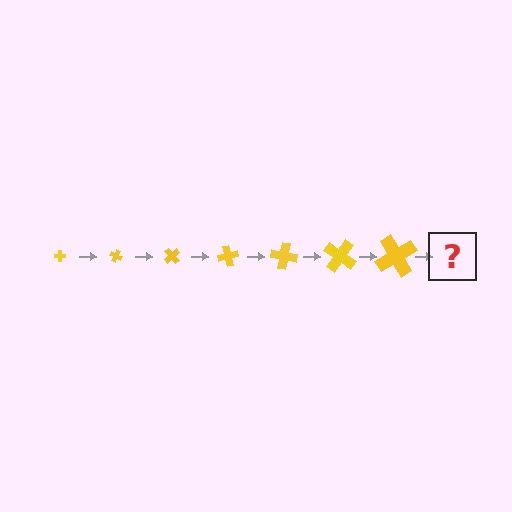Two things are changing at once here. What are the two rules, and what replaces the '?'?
The two rules are that the cross grows larger each step and it rotates 25 degrees each step. The '?' should be a cross, larger than the previous one and rotated 175 degrees from the start.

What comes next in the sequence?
The next element should be a cross, larger than the previous one and rotated 175 degrees from the start.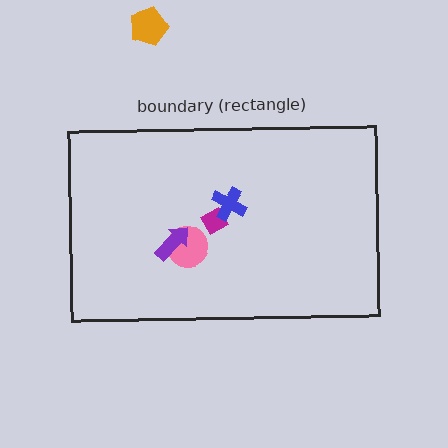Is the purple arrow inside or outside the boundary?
Inside.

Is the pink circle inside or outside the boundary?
Inside.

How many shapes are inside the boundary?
4 inside, 1 outside.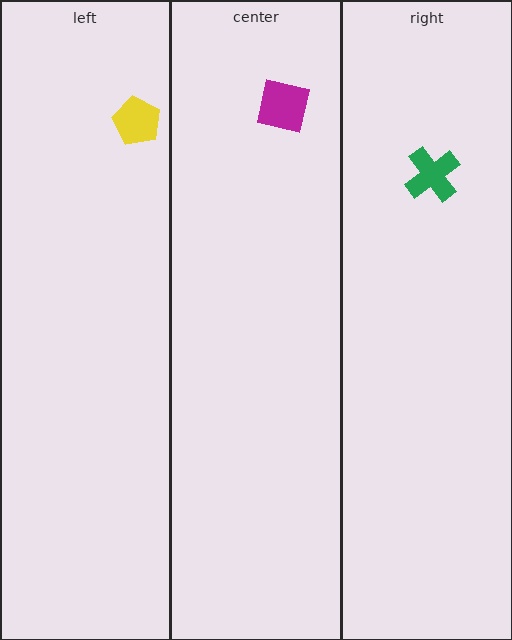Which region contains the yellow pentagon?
The left region.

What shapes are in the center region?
The magenta square.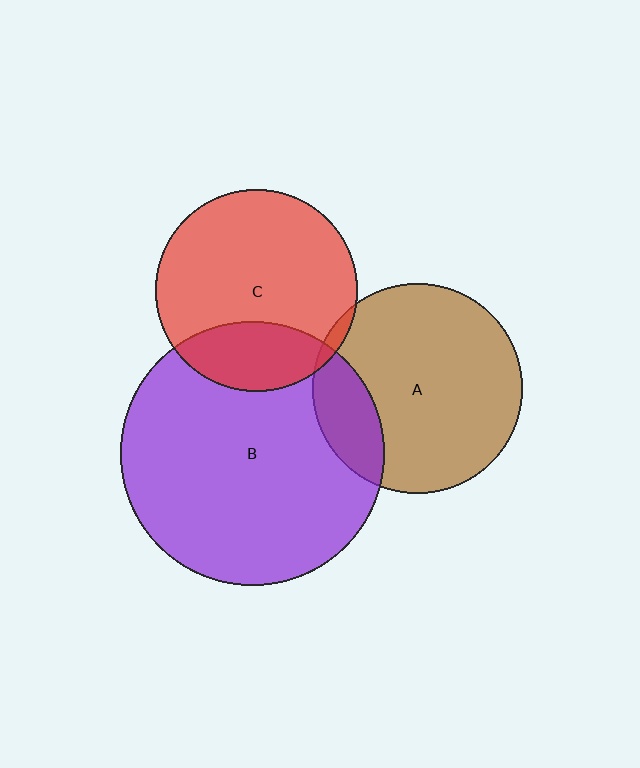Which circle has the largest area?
Circle B (purple).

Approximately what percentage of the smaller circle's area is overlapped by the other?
Approximately 5%.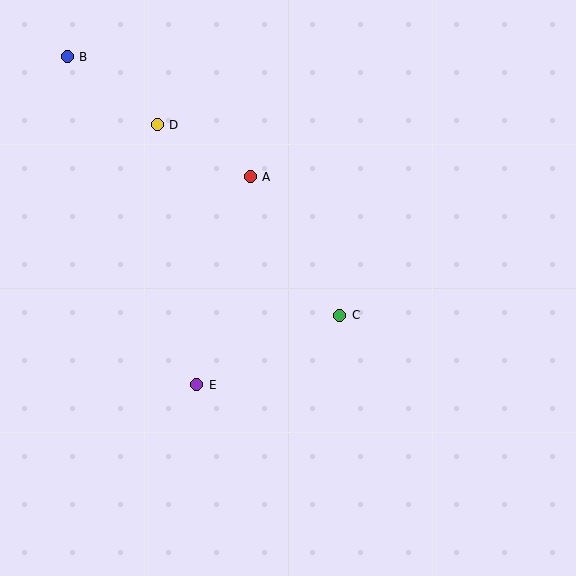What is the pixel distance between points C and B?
The distance between C and B is 376 pixels.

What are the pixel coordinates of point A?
Point A is at (250, 177).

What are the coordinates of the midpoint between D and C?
The midpoint between D and C is at (249, 220).